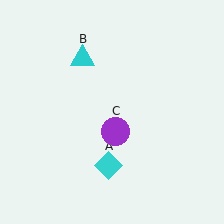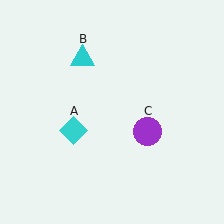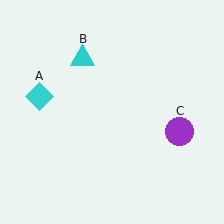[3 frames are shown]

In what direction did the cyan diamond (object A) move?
The cyan diamond (object A) moved up and to the left.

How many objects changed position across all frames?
2 objects changed position: cyan diamond (object A), purple circle (object C).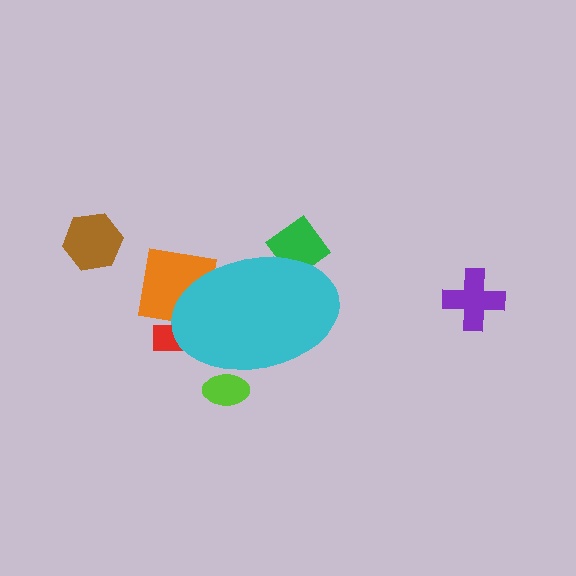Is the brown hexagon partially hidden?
No, the brown hexagon is fully visible.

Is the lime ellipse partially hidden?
Yes, the lime ellipse is partially hidden behind the cyan ellipse.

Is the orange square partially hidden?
Yes, the orange square is partially hidden behind the cyan ellipse.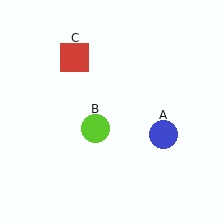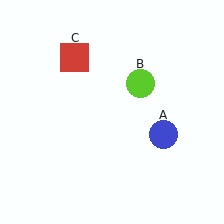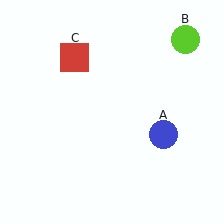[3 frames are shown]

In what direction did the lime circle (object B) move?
The lime circle (object B) moved up and to the right.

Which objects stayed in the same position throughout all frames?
Blue circle (object A) and red square (object C) remained stationary.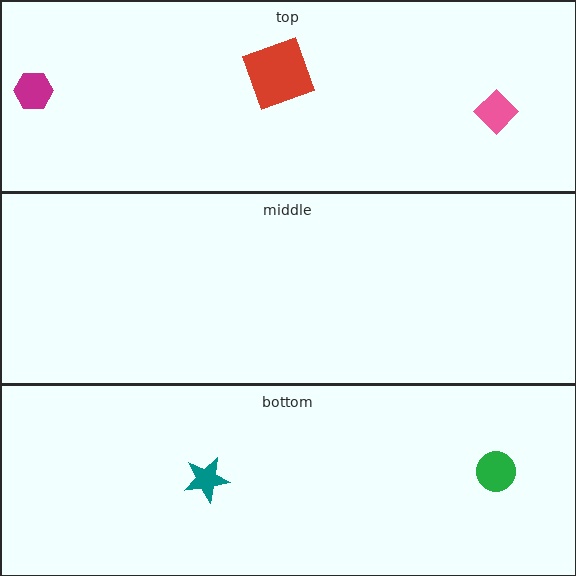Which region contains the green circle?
The bottom region.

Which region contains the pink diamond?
The top region.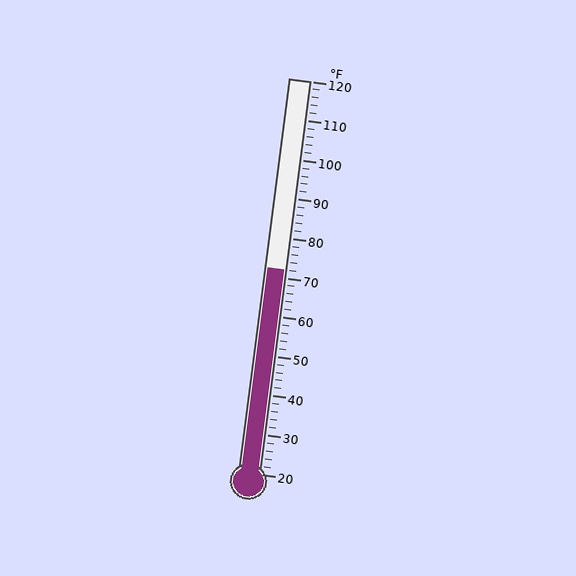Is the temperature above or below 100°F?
The temperature is below 100°F.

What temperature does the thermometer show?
The thermometer shows approximately 72°F.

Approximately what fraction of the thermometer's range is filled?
The thermometer is filled to approximately 50% of its range.